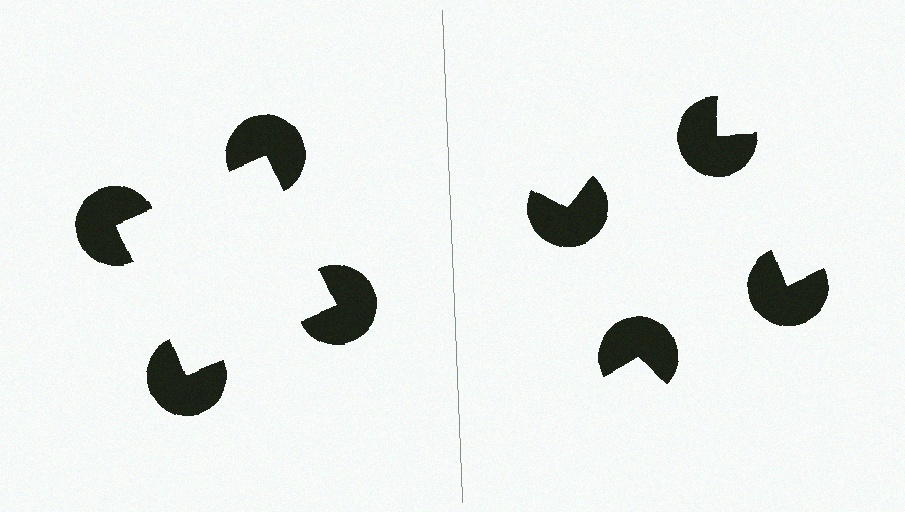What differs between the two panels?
The pac-man discs are positioned identically on both sides; only the wedge orientations differ. On the left they align to a square; on the right they are misaligned.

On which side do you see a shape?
An illusory square appears on the left side. On the right side the wedge cuts are rotated, so no coherent shape forms.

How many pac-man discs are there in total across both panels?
8 — 4 on each side.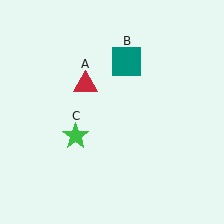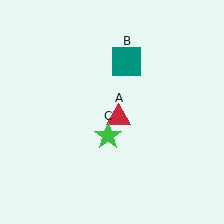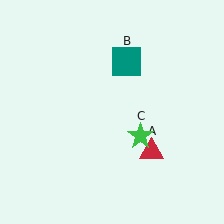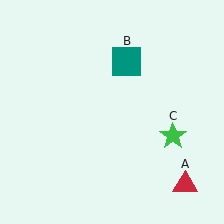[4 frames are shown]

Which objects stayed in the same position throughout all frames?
Teal square (object B) remained stationary.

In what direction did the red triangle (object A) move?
The red triangle (object A) moved down and to the right.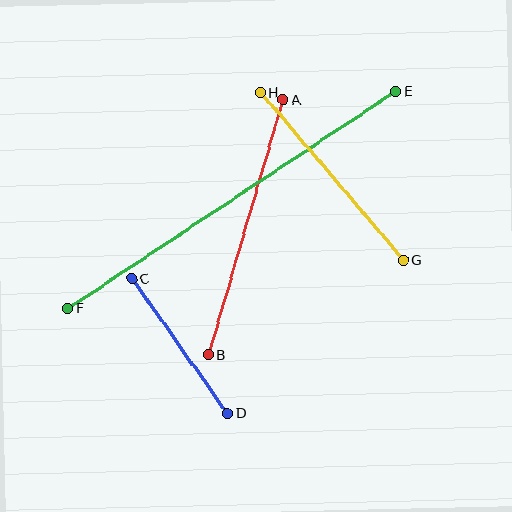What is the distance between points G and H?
The distance is approximately 221 pixels.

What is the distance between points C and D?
The distance is approximately 165 pixels.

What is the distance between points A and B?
The distance is approximately 265 pixels.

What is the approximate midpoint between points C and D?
The midpoint is at approximately (179, 346) pixels.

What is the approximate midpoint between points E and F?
The midpoint is at approximately (232, 200) pixels.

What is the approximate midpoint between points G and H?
The midpoint is at approximately (332, 176) pixels.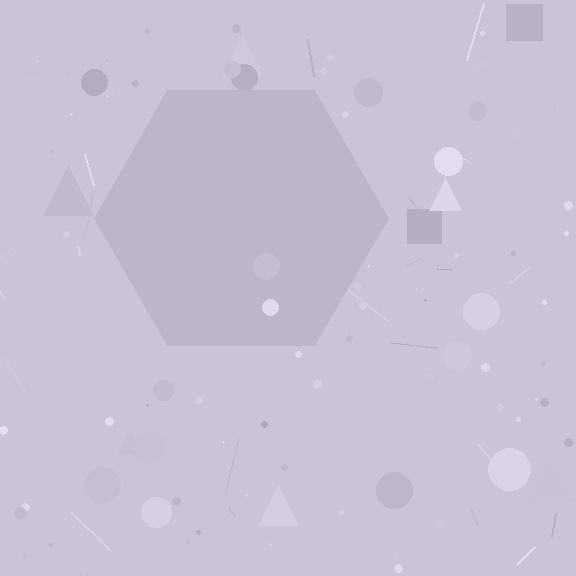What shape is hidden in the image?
A hexagon is hidden in the image.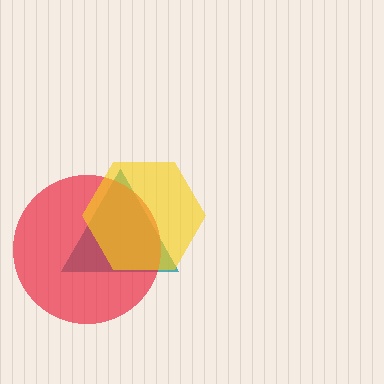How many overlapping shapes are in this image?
There are 3 overlapping shapes in the image.